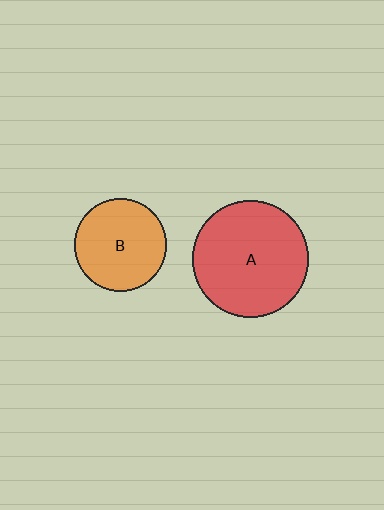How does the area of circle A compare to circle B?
Approximately 1.6 times.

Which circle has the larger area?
Circle A (red).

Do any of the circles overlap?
No, none of the circles overlap.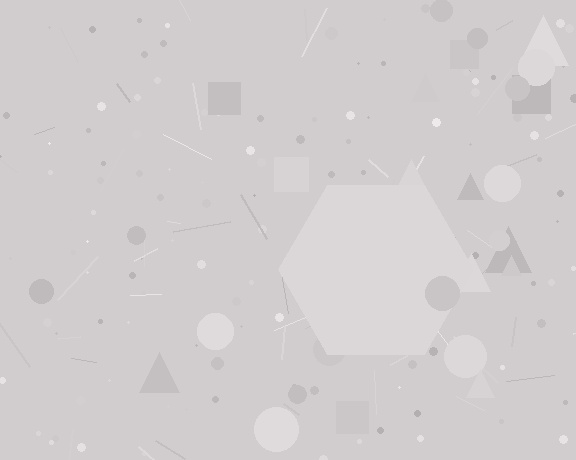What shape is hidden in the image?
A hexagon is hidden in the image.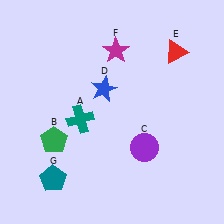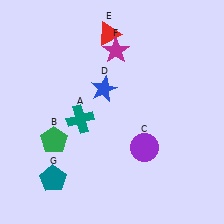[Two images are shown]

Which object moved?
The red triangle (E) moved left.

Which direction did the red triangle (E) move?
The red triangle (E) moved left.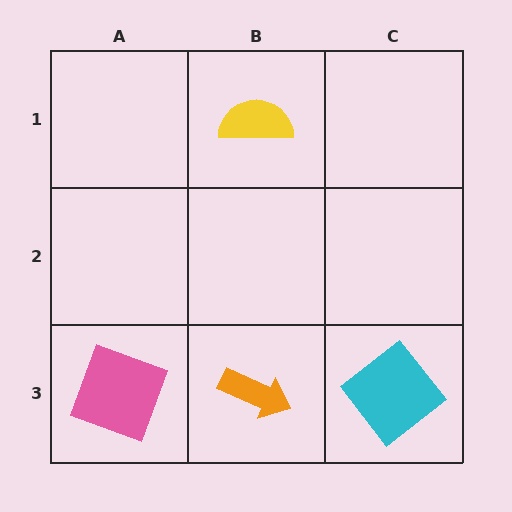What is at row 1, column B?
A yellow semicircle.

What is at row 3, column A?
A pink square.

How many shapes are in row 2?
0 shapes.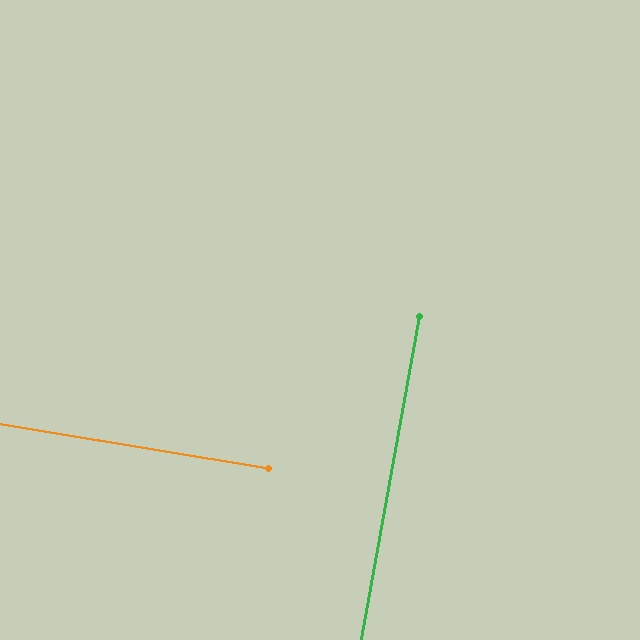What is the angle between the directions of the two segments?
Approximately 89 degrees.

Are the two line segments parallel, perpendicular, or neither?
Perpendicular — they meet at approximately 89°.